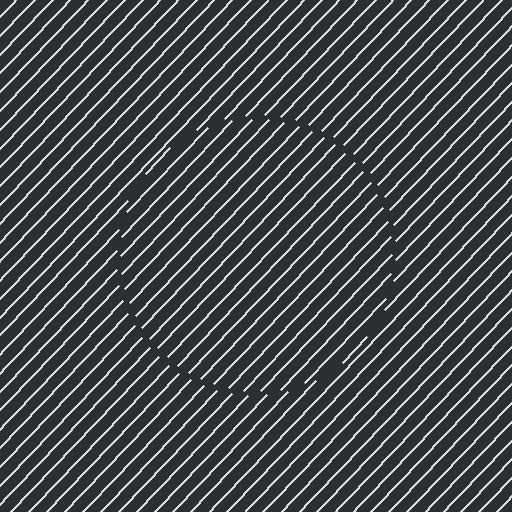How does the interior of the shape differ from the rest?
The interior of the shape contains the same grating, shifted by half a period — the contour is defined by the phase discontinuity where line-ends from the inner and outer gratings abut.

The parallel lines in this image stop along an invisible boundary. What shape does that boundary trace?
An illusory circle. The interior of the shape contains the same grating, shifted by half a period — the contour is defined by the phase discontinuity where line-ends from the inner and outer gratings abut.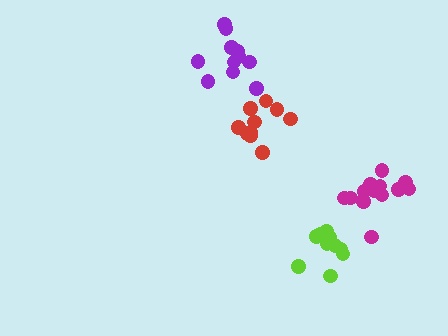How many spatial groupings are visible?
There are 4 spatial groupings.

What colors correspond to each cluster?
The clusters are colored: red, lime, purple, magenta.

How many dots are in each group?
Group 1: 10 dots, Group 2: 10 dots, Group 3: 12 dots, Group 4: 13 dots (45 total).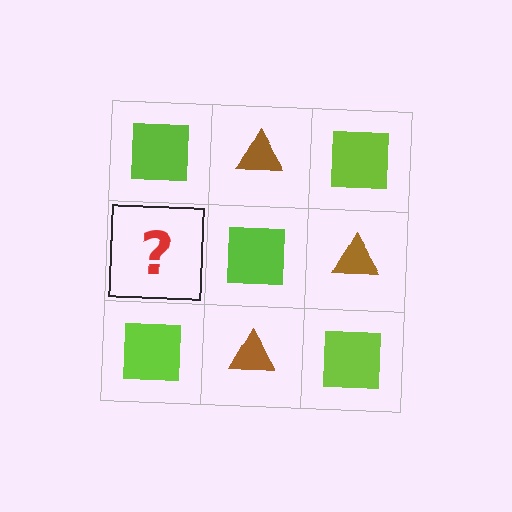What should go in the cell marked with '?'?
The missing cell should contain a brown triangle.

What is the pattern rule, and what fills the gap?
The rule is that it alternates lime square and brown triangle in a checkerboard pattern. The gap should be filled with a brown triangle.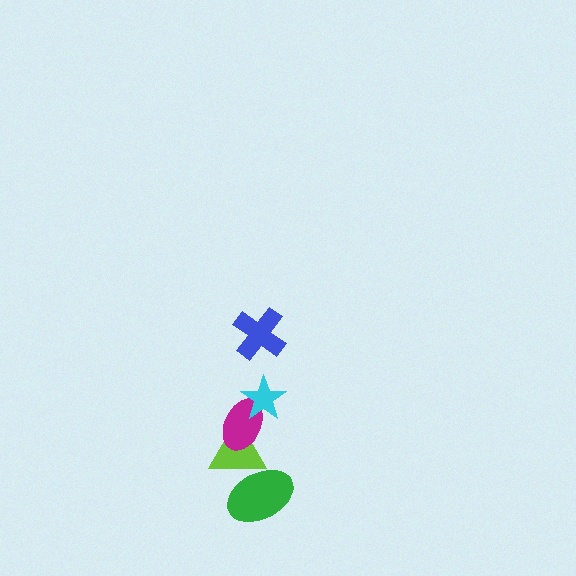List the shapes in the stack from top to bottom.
From top to bottom: the blue cross, the cyan star, the magenta ellipse, the lime triangle, the green ellipse.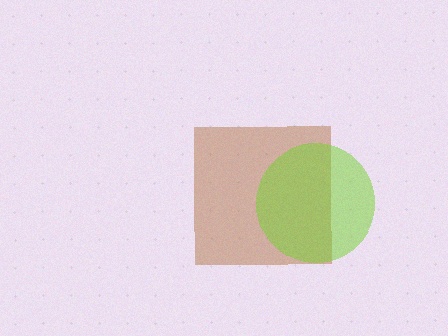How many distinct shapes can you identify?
There are 2 distinct shapes: a brown square, a lime circle.